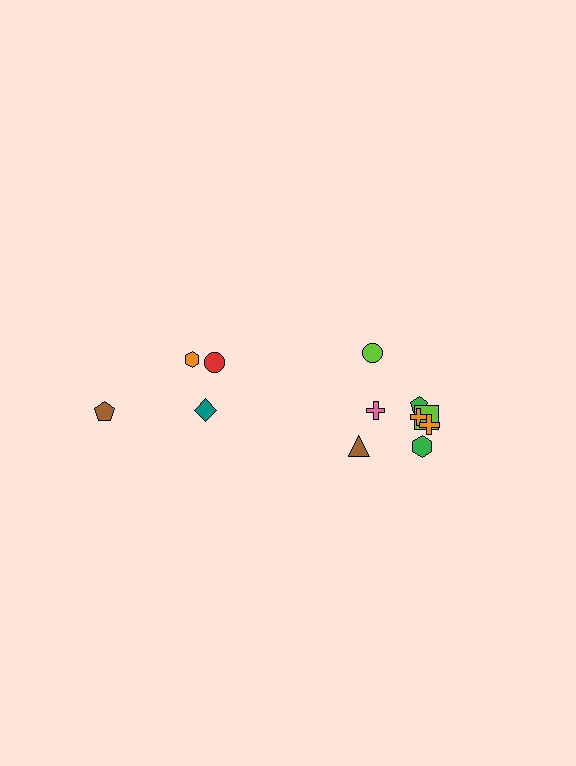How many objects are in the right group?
There are 8 objects.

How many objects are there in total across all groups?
There are 12 objects.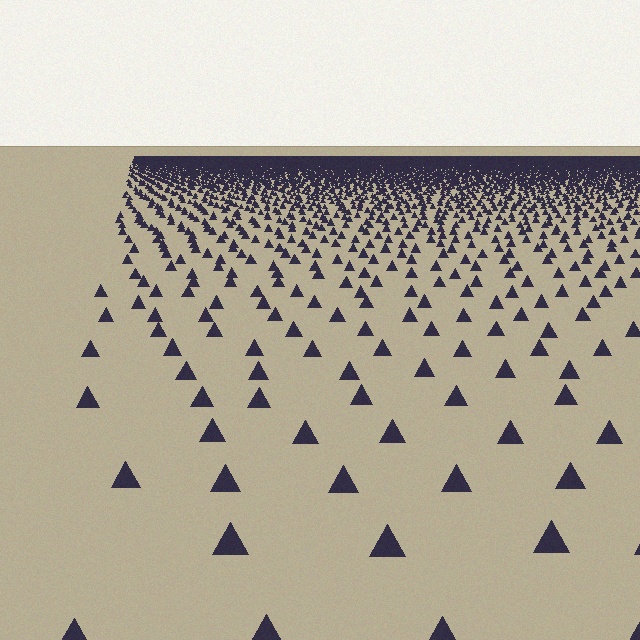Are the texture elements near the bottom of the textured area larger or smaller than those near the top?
Larger. Near the bottom, elements are closer to the viewer and appear at a bigger on-screen size.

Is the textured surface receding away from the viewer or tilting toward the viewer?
The surface is receding away from the viewer. Texture elements get smaller and denser toward the top.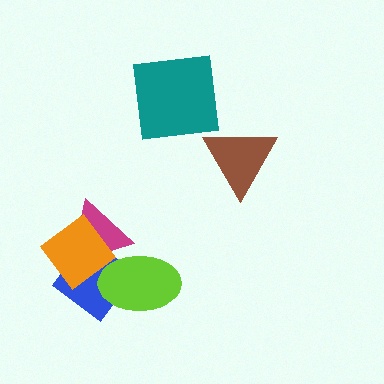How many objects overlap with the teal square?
0 objects overlap with the teal square.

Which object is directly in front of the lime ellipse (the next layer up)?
The magenta triangle is directly in front of the lime ellipse.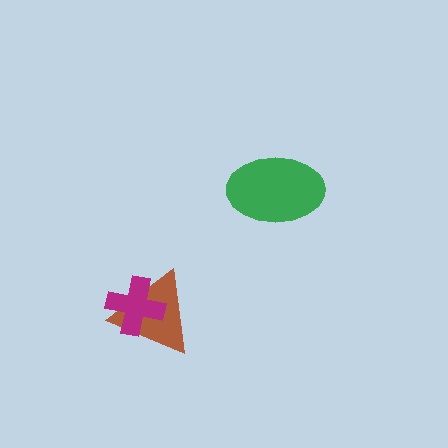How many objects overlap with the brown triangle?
1 object overlaps with the brown triangle.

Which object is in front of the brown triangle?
The magenta cross is in front of the brown triangle.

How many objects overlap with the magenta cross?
1 object overlaps with the magenta cross.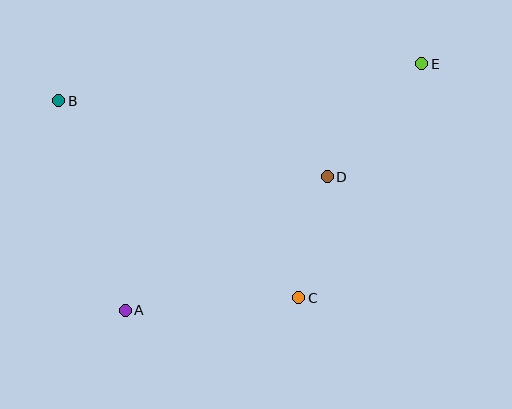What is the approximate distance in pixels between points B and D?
The distance between B and D is approximately 279 pixels.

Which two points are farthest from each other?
Points A and E are farthest from each other.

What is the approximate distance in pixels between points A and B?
The distance between A and B is approximately 220 pixels.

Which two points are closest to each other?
Points C and D are closest to each other.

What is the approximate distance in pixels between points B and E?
The distance between B and E is approximately 365 pixels.